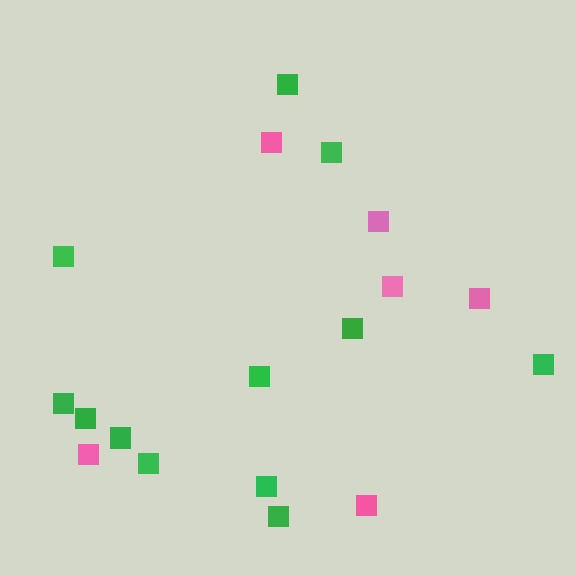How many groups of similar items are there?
There are 2 groups: one group of green squares (12) and one group of pink squares (6).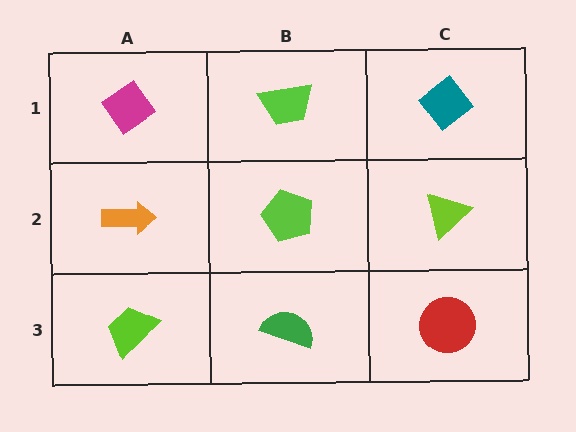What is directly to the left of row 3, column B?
A lime trapezoid.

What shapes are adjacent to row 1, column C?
A lime triangle (row 2, column C), a lime trapezoid (row 1, column B).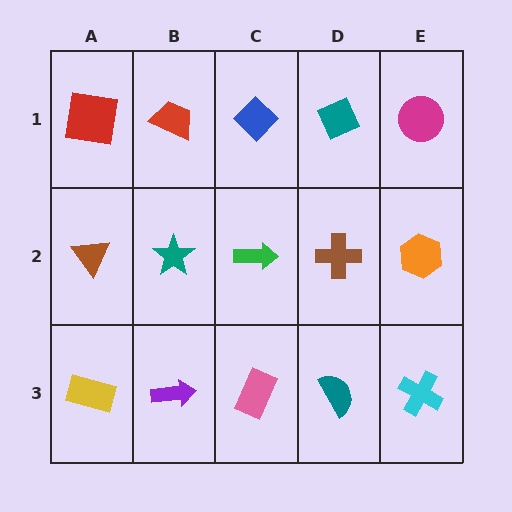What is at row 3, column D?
A teal semicircle.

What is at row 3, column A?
A yellow rectangle.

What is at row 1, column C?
A blue diamond.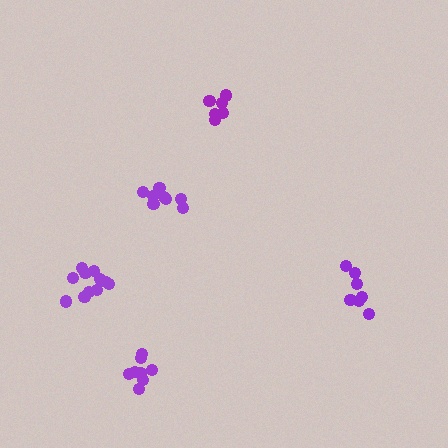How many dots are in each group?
Group 1: 8 dots, Group 2: 8 dots, Group 3: 11 dots, Group 4: 7 dots, Group 5: 8 dots (42 total).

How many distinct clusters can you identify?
There are 5 distinct clusters.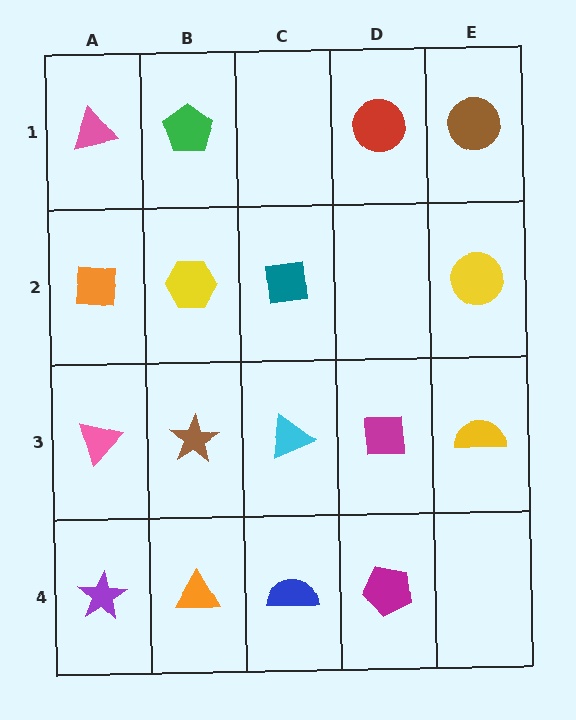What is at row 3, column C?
A cyan triangle.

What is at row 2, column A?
An orange square.